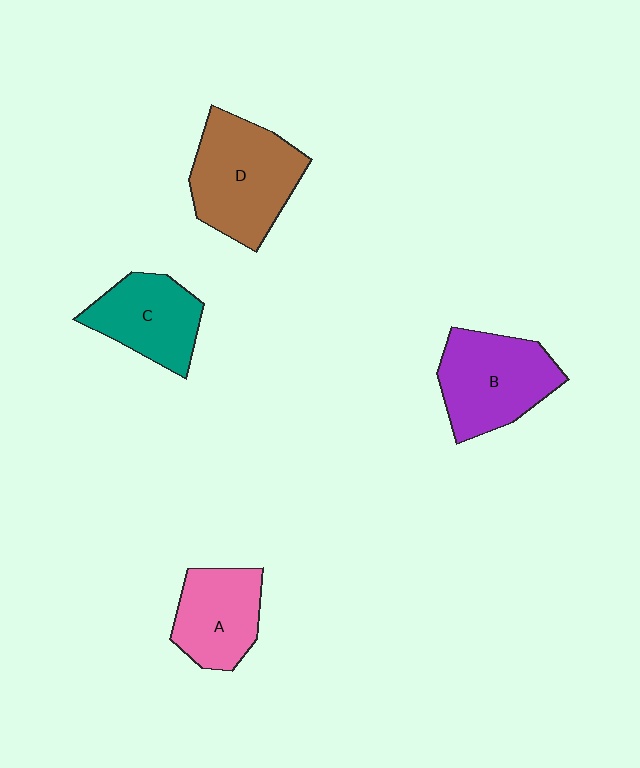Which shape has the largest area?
Shape D (brown).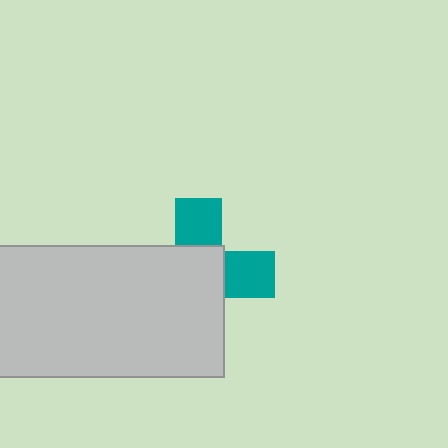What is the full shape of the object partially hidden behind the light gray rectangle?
The partially hidden object is a teal cross.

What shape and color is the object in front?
The object in front is a light gray rectangle.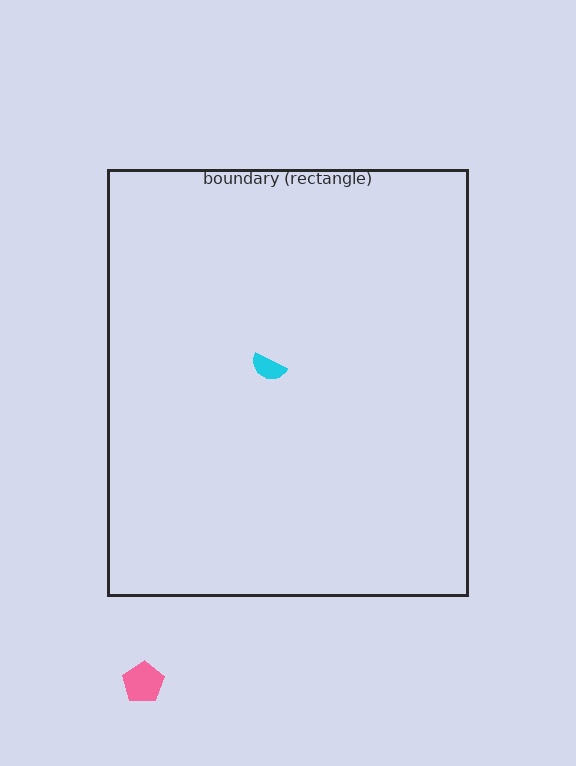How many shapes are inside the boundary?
1 inside, 1 outside.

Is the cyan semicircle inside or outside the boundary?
Inside.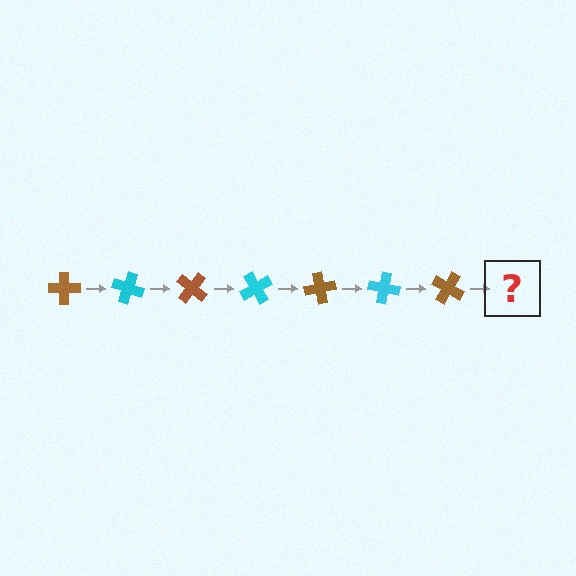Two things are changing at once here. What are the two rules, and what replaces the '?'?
The two rules are that it rotates 20 degrees each step and the color cycles through brown and cyan. The '?' should be a cyan cross, rotated 140 degrees from the start.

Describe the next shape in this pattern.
It should be a cyan cross, rotated 140 degrees from the start.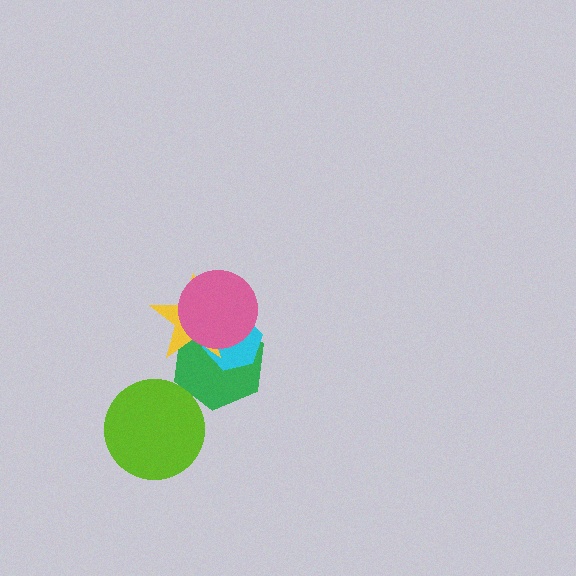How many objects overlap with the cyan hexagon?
3 objects overlap with the cyan hexagon.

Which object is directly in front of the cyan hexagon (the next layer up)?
The yellow star is directly in front of the cyan hexagon.